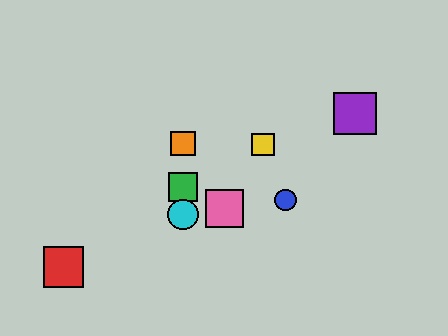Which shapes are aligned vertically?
The green square, the orange square, the cyan circle are aligned vertically.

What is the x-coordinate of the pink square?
The pink square is at x≈224.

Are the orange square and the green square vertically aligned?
Yes, both are at x≈183.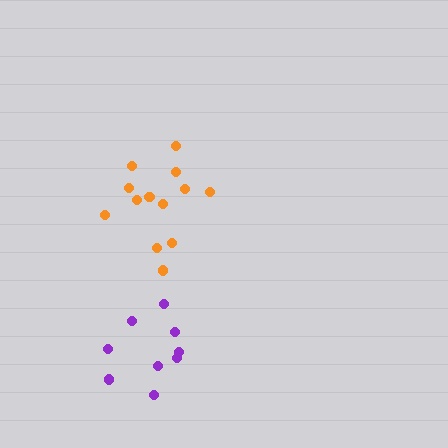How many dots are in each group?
Group 1: 13 dots, Group 2: 9 dots (22 total).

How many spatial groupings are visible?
There are 2 spatial groupings.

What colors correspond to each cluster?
The clusters are colored: orange, purple.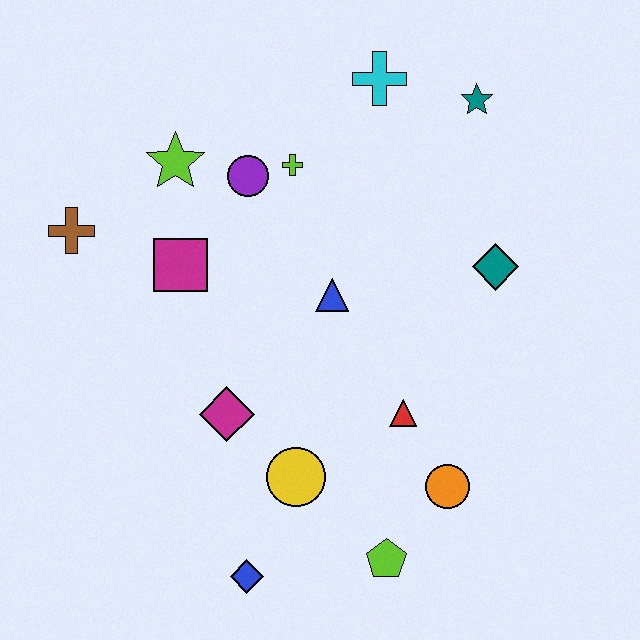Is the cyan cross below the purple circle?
No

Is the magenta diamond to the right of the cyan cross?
No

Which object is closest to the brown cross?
The magenta square is closest to the brown cross.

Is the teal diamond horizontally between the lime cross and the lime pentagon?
No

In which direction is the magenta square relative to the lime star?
The magenta square is below the lime star.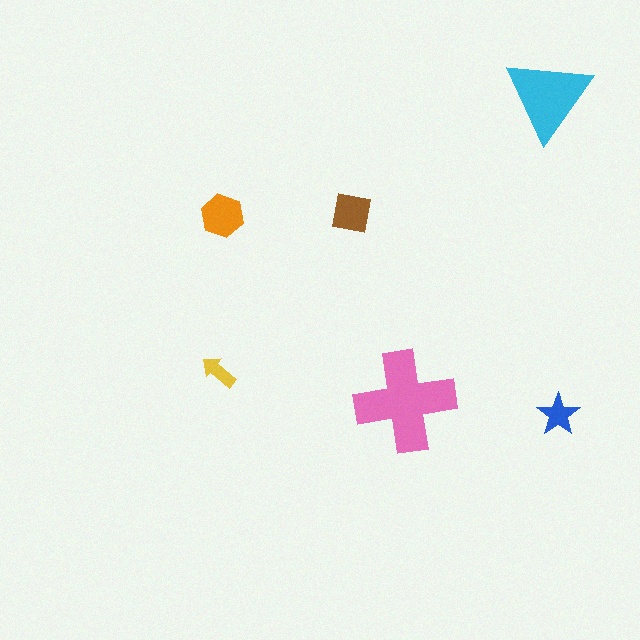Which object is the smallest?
The yellow arrow.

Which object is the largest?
The pink cross.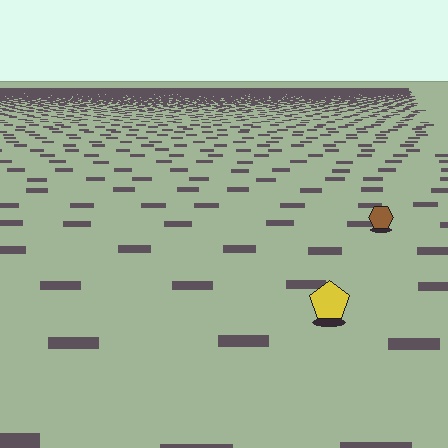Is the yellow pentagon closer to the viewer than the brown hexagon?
Yes. The yellow pentagon is closer — you can tell from the texture gradient: the ground texture is coarser near it.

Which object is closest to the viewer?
The yellow pentagon is closest. The texture marks near it are larger and more spread out.